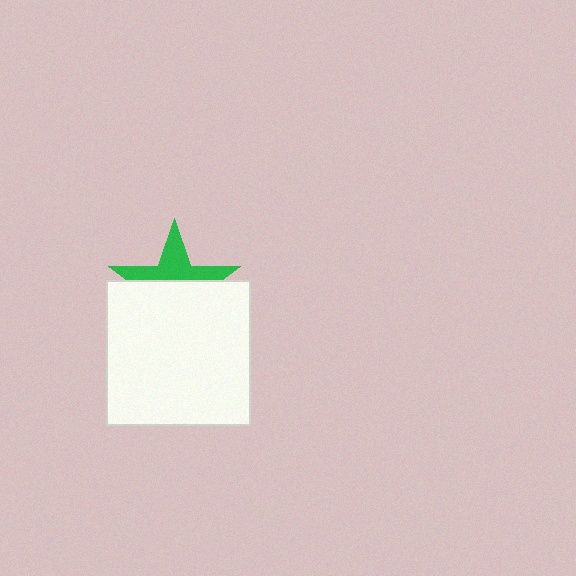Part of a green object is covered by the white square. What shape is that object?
It is a star.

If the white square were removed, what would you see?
You would see the complete green star.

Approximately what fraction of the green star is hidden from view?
Roughly 58% of the green star is hidden behind the white square.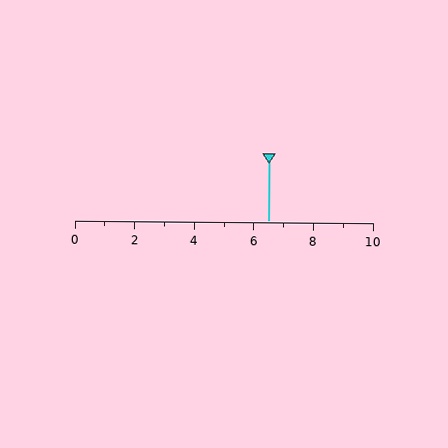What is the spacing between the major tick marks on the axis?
The major ticks are spaced 2 apart.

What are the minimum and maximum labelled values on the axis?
The axis runs from 0 to 10.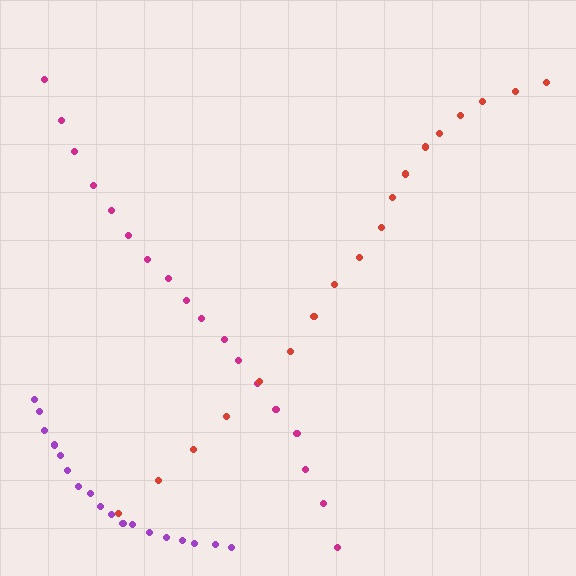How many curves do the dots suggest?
There are 3 distinct paths.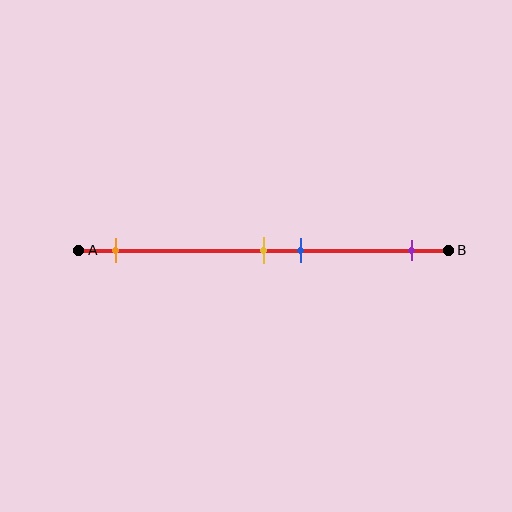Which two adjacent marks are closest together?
The yellow and blue marks are the closest adjacent pair.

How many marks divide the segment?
There are 4 marks dividing the segment.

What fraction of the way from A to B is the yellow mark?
The yellow mark is approximately 50% (0.5) of the way from A to B.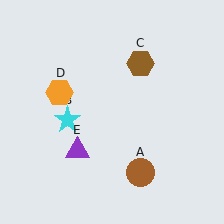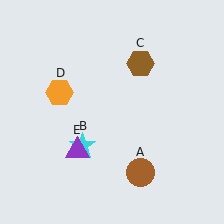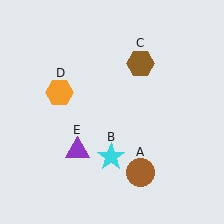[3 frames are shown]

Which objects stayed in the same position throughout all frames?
Brown circle (object A) and brown hexagon (object C) and orange hexagon (object D) and purple triangle (object E) remained stationary.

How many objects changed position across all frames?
1 object changed position: cyan star (object B).